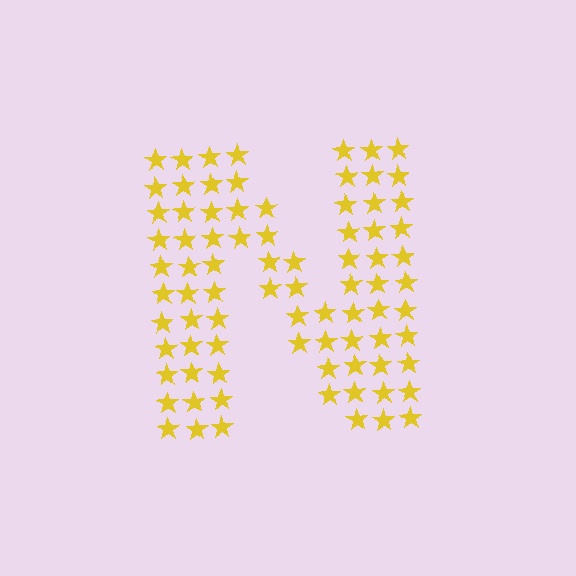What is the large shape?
The large shape is the letter N.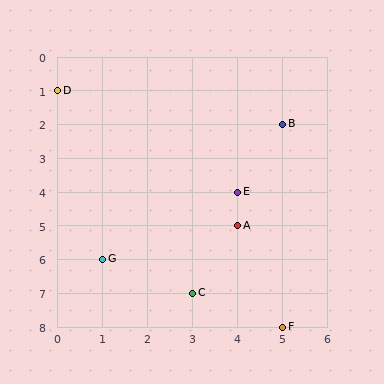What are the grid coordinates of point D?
Point D is at grid coordinates (0, 1).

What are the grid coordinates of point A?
Point A is at grid coordinates (4, 5).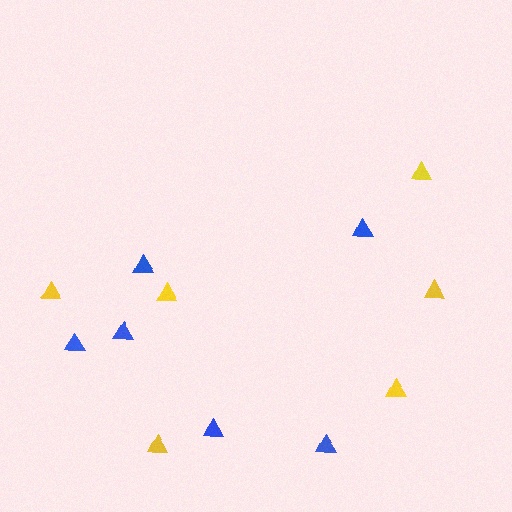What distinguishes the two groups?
There are 2 groups: one group of blue triangles (6) and one group of yellow triangles (6).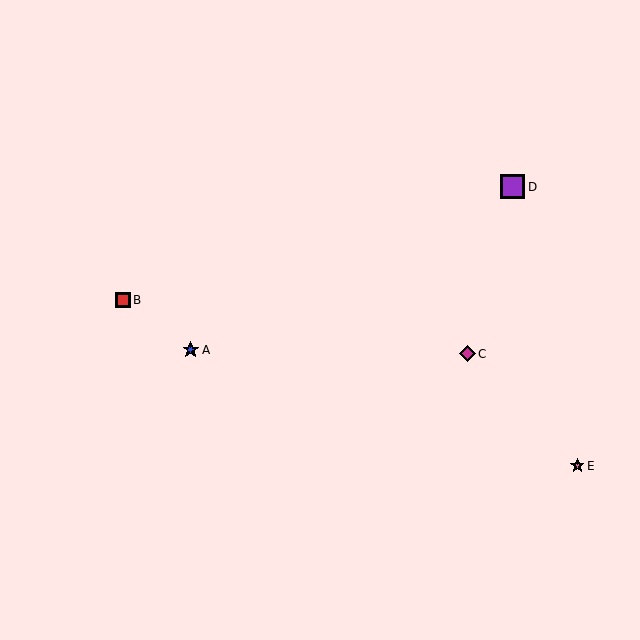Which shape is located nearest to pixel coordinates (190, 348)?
The blue star (labeled A) at (191, 350) is nearest to that location.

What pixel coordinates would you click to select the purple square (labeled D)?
Click at (513, 187) to select the purple square D.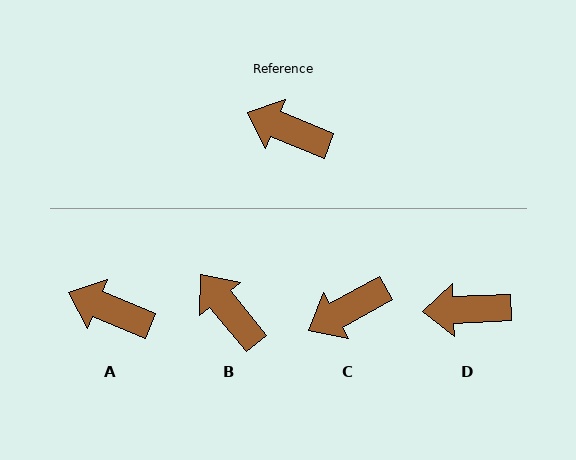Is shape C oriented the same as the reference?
No, it is off by about 51 degrees.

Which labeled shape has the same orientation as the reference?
A.